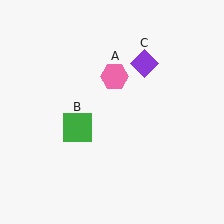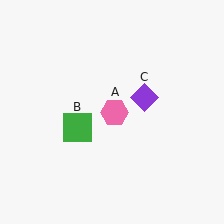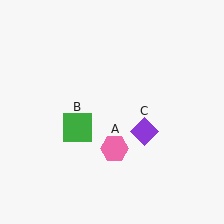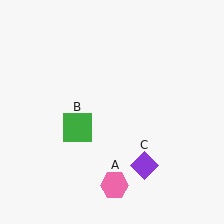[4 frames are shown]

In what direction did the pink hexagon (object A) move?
The pink hexagon (object A) moved down.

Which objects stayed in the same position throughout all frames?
Green square (object B) remained stationary.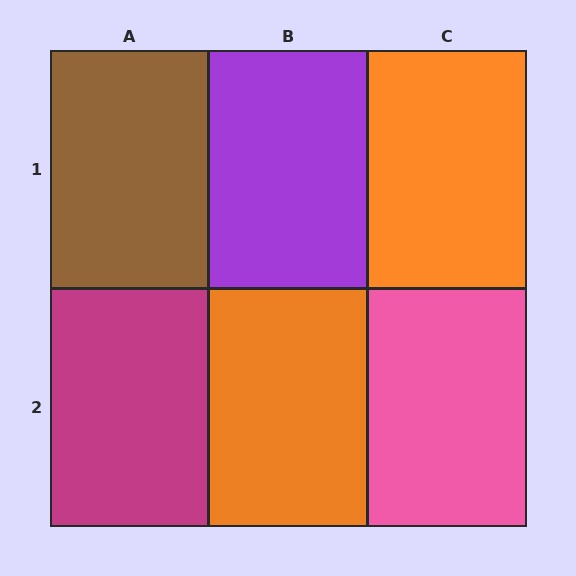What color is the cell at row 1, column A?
Brown.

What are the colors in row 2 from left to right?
Magenta, orange, pink.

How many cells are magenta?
1 cell is magenta.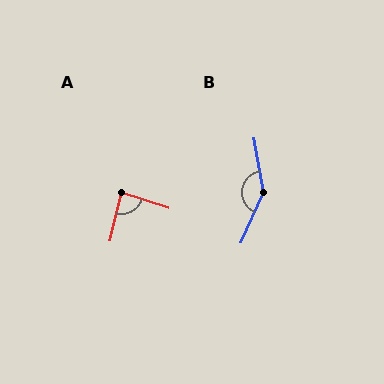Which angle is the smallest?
A, at approximately 86 degrees.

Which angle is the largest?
B, at approximately 146 degrees.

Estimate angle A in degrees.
Approximately 86 degrees.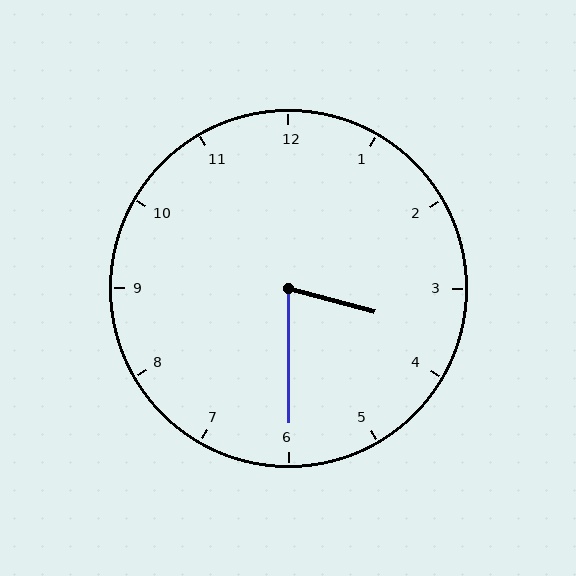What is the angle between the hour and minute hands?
Approximately 75 degrees.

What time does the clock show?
3:30.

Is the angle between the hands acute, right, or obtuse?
It is acute.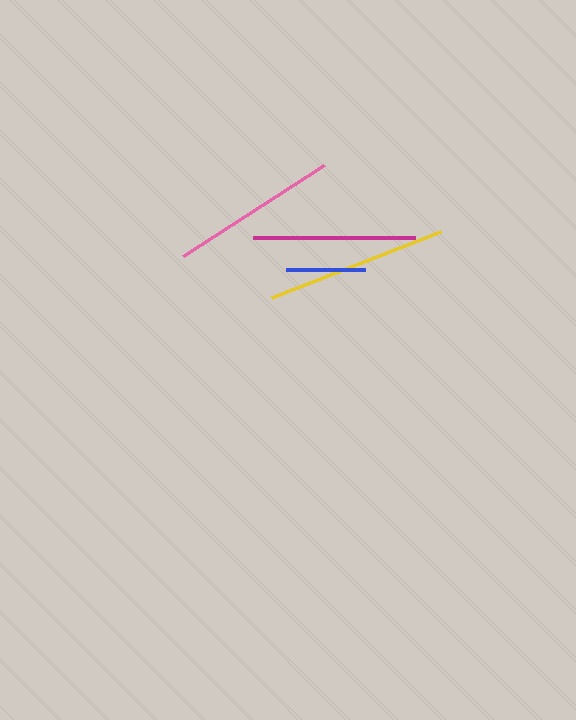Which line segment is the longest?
The yellow line is the longest at approximately 182 pixels.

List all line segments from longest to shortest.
From longest to shortest: yellow, pink, magenta, blue.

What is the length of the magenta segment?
The magenta segment is approximately 162 pixels long.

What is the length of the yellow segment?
The yellow segment is approximately 182 pixels long.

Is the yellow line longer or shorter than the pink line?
The yellow line is longer than the pink line.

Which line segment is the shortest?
The blue line is the shortest at approximately 79 pixels.